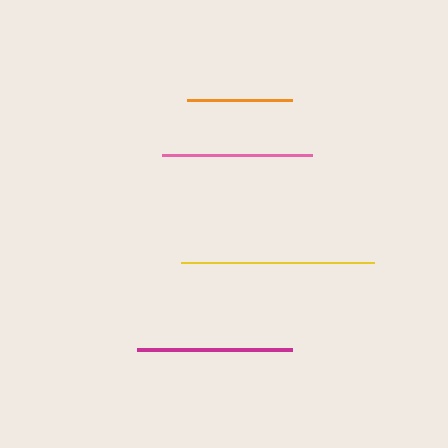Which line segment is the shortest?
The orange line is the shortest at approximately 104 pixels.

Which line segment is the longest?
The yellow line is the longest at approximately 193 pixels.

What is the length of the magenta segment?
The magenta segment is approximately 155 pixels long.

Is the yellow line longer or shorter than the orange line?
The yellow line is longer than the orange line.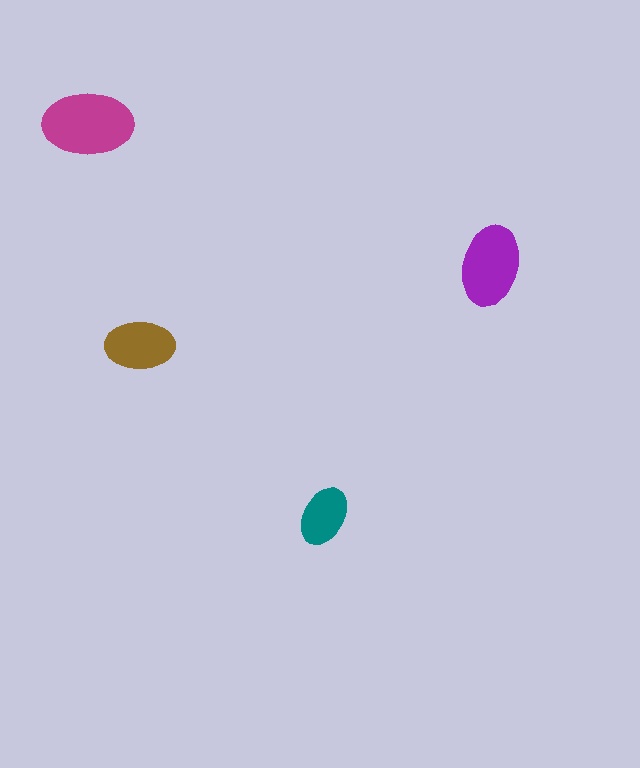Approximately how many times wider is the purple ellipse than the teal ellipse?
About 1.5 times wider.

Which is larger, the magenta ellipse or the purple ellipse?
The magenta one.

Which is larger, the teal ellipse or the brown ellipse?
The brown one.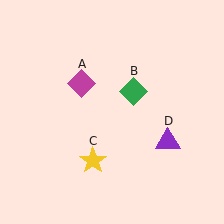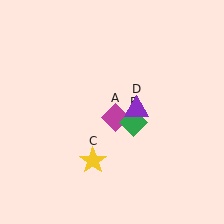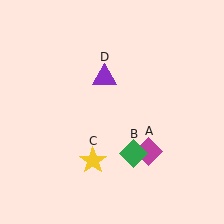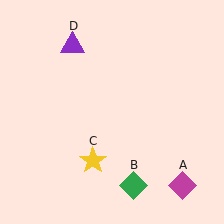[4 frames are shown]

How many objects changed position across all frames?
3 objects changed position: magenta diamond (object A), green diamond (object B), purple triangle (object D).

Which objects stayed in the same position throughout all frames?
Yellow star (object C) remained stationary.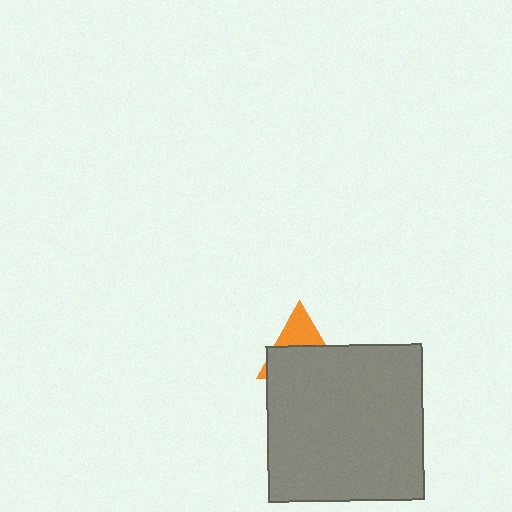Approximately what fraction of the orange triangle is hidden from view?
Roughly 65% of the orange triangle is hidden behind the gray square.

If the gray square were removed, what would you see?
You would see the complete orange triangle.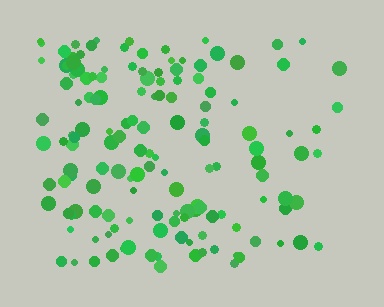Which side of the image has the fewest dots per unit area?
The right.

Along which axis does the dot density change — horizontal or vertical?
Horizontal.